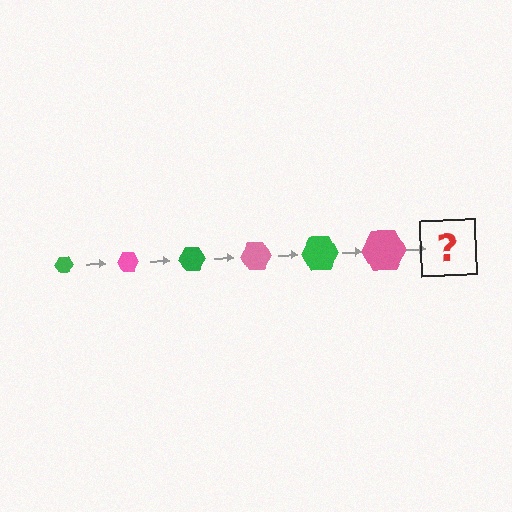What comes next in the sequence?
The next element should be a green hexagon, larger than the previous one.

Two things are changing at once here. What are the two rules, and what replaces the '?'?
The two rules are that the hexagon grows larger each step and the color cycles through green and pink. The '?' should be a green hexagon, larger than the previous one.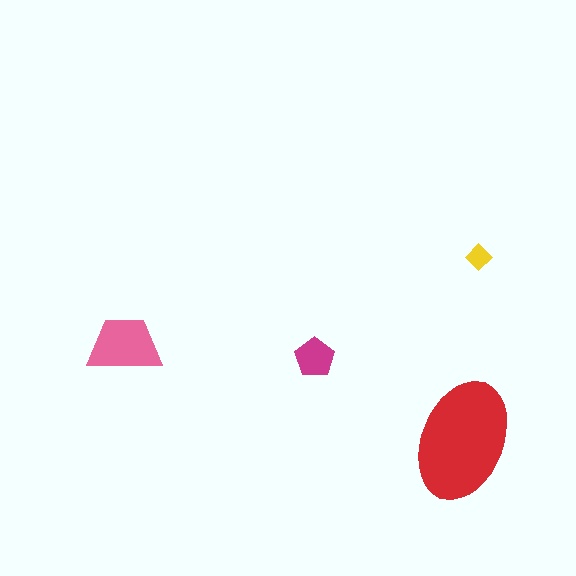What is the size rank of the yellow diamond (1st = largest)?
4th.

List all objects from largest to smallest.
The red ellipse, the pink trapezoid, the magenta pentagon, the yellow diamond.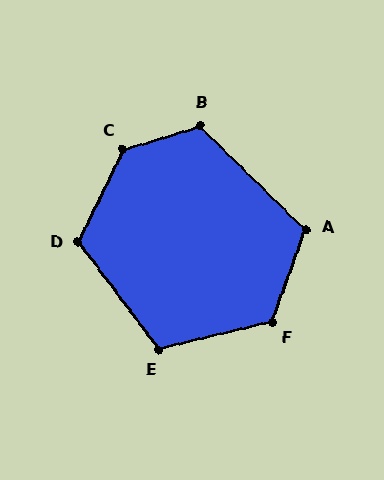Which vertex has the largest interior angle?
C, at approximately 132 degrees.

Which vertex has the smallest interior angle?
E, at approximately 113 degrees.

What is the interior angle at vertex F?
Approximately 124 degrees (obtuse).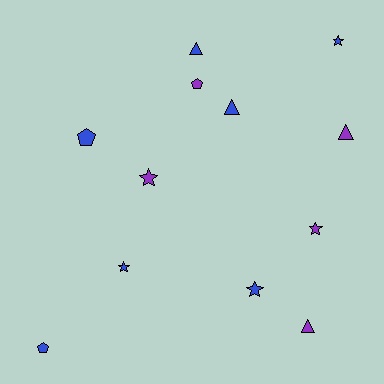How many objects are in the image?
There are 12 objects.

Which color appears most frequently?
Blue, with 7 objects.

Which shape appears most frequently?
Star, with 5 objects.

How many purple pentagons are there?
There is 1 purple pentagon.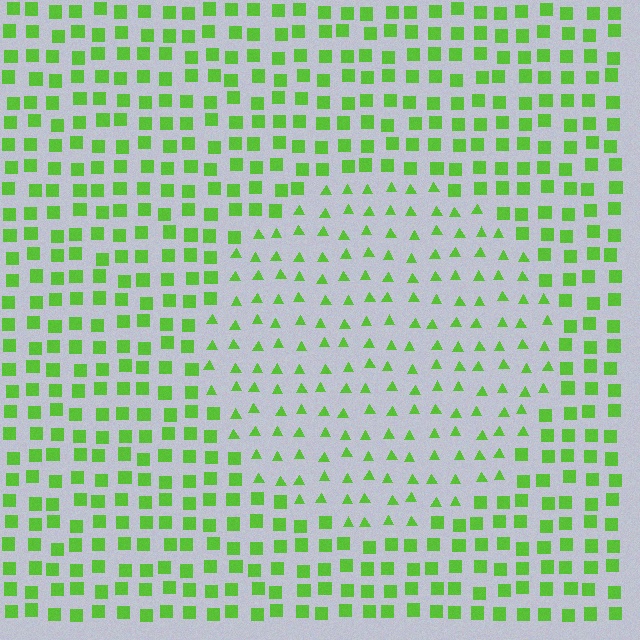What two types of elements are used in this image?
The image uses triangles inside the circle region and squares outside it.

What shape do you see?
I see a circle.